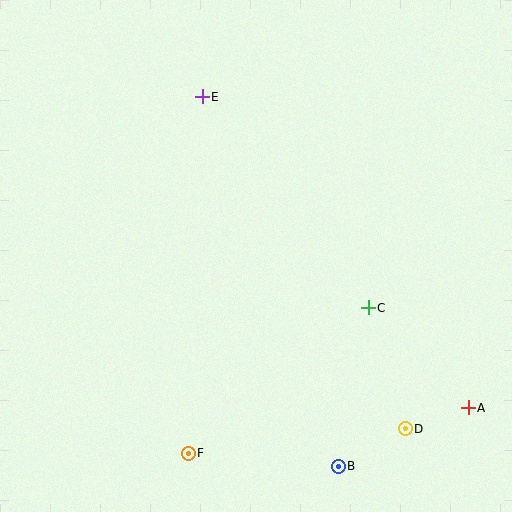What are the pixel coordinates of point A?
Point A is at (468, 408).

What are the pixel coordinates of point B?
Point B is at (338, 466).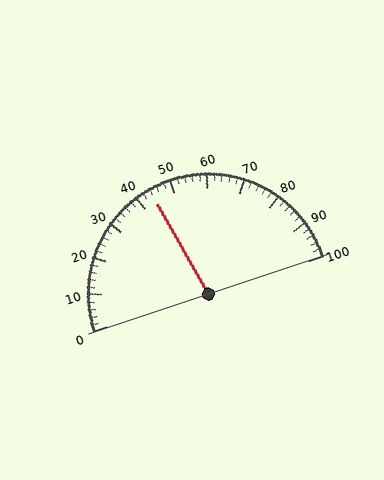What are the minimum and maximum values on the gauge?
The gauge ranges from 0 to 100.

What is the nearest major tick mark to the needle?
The nearest major tick mark is 40.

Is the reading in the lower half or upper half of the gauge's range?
The reading is in the lower half of the range (0 to 100).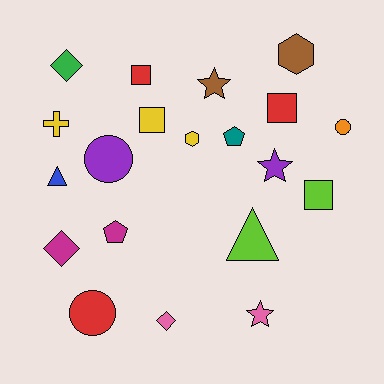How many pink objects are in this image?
There are 2 pink objects.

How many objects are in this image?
There are 20 objects.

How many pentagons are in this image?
There are 2 pentagons.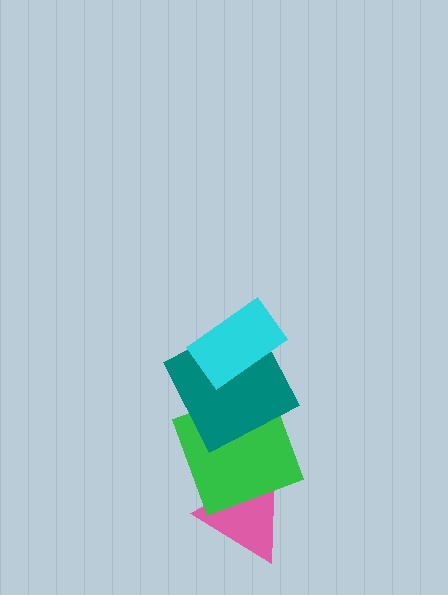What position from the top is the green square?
The green square is 3rd from the top.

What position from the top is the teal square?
The teal square is 2nd from the top.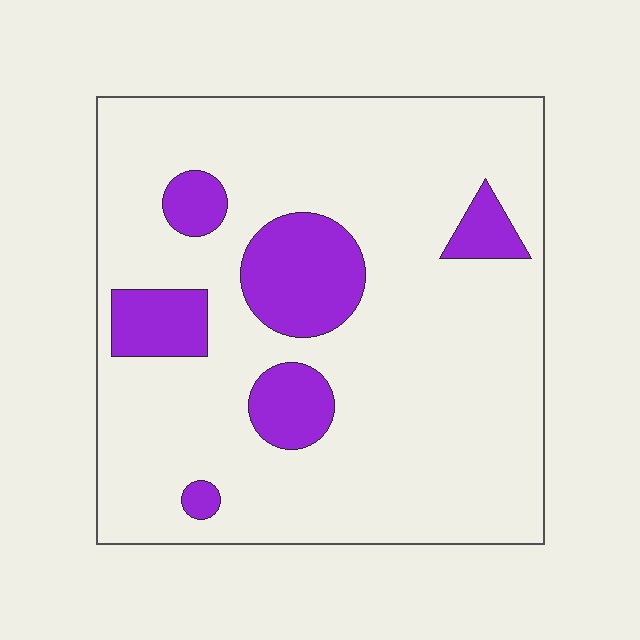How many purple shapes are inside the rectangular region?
6.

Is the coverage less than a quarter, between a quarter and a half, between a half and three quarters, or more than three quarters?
Less than a quarter.